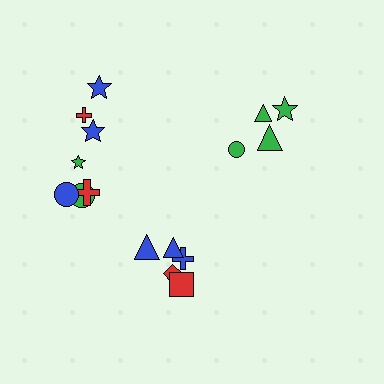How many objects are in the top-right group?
There are 4 objects.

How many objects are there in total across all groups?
There are 16 objects.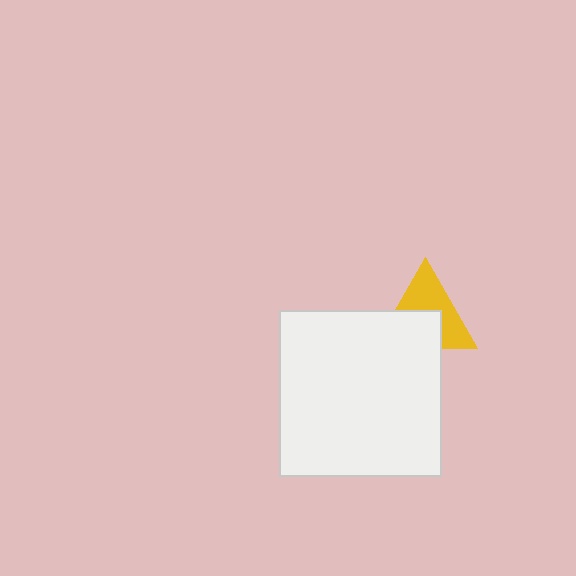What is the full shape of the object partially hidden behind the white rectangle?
The partially hidden object is a yellow triangle.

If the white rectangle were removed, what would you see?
You would see the complete yellow triangle.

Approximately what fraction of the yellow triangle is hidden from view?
Roughly 47% of the yellow triangle is hidden behind the white rectangle.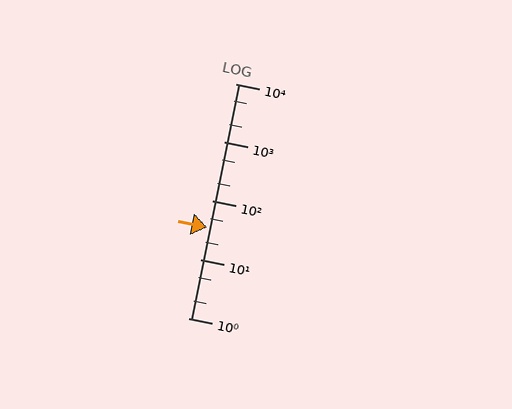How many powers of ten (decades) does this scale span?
The scale spans 4 decades, from 1 to 10000.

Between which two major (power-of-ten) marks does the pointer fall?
The pointer is between 10 and 100.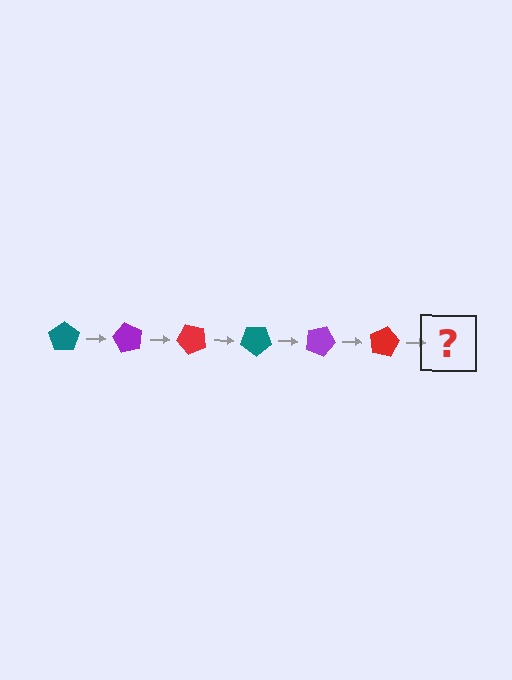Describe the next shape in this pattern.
It should be a teal pentagon, rotated 360 degrees from the start.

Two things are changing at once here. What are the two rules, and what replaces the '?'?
The two rules are that it rotates 60 degrees each step and the color cycles through teal, purple, and red. The '?' should be a teal pentagon, rotated 360 degrees from the start.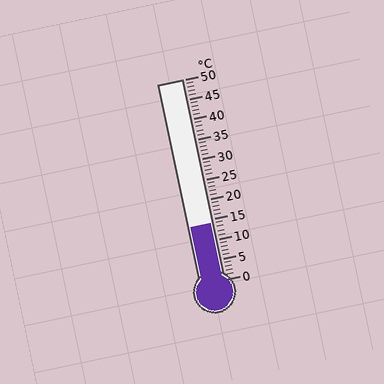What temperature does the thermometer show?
The thermometer shows approximately 14°C.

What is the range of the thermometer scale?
The thermometer scale ranges from 0°C to 50°C.